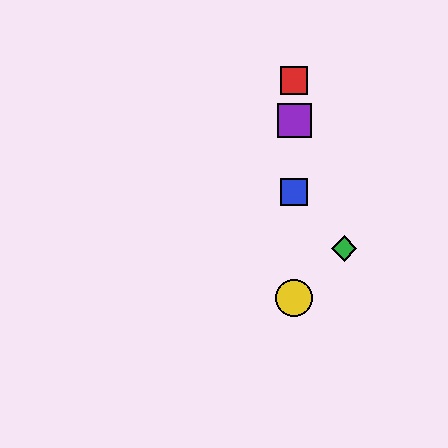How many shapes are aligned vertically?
4 shapes (the red square, the blue square, the yellow circle, the purple square) are aligned vertically.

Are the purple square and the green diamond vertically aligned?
No, the purple square is at x≈294 and the green diamond is at x≈344.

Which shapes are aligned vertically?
The red square, the blue square, the yellow circle, the purple square are aligned vertically.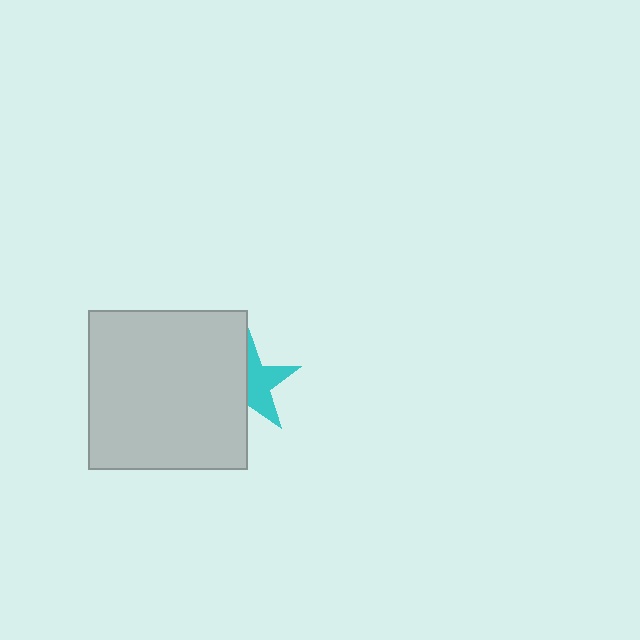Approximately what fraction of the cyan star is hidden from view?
Roughly 48% of the cyan star is hidden behind the light gray square.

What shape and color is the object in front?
The object in front is a light gray square.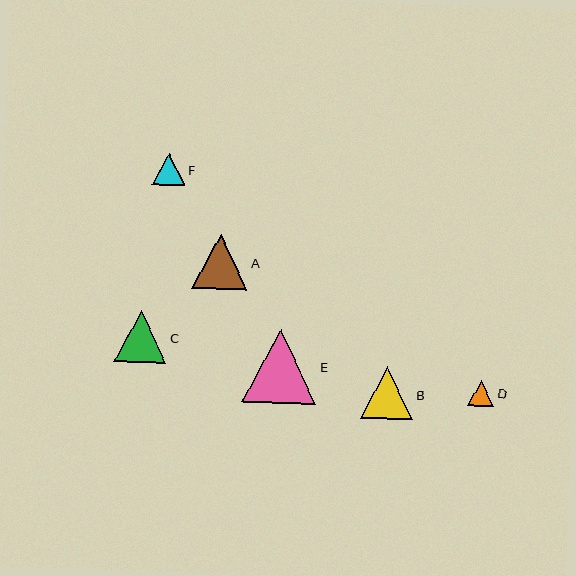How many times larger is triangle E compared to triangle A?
Triangle E is approximately 1.3 times the size of triangle A.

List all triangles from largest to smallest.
From largest to smallest: E, A, C, B, F, D.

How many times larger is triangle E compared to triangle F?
Triangle E is approximately 2.3 times the size of triangle F.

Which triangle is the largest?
Triangle E is the largest with a size of approximately 74 pixels.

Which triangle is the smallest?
Triangle D is the smallest with a size of approximately 26 pixels.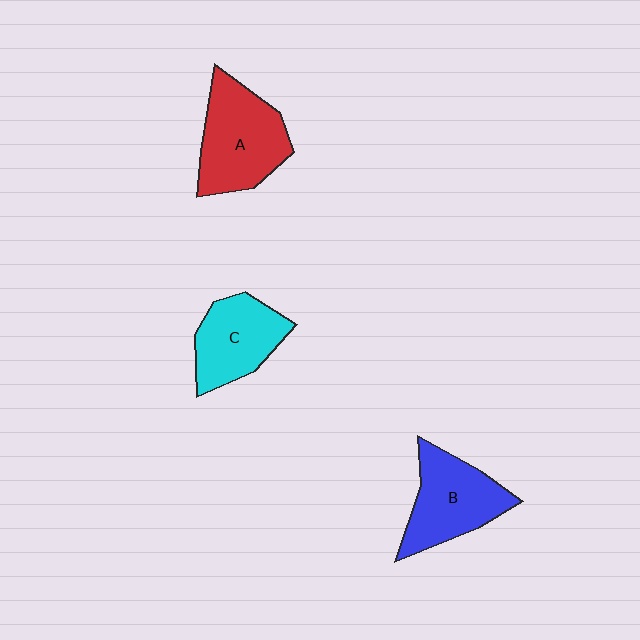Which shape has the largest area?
Shape A (red).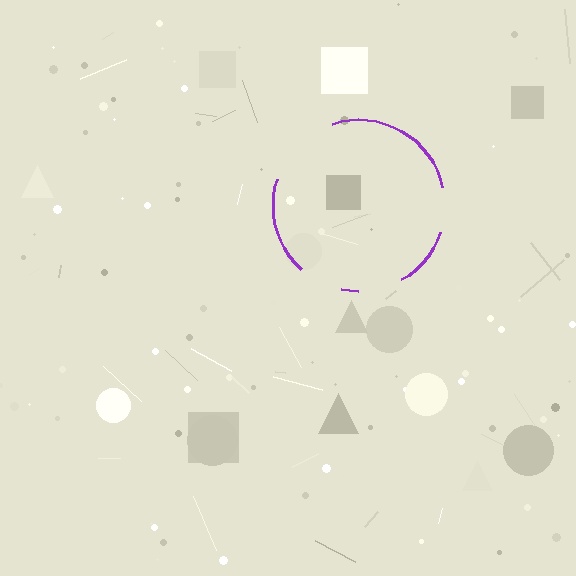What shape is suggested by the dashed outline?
The dashed outline suggests a circle.